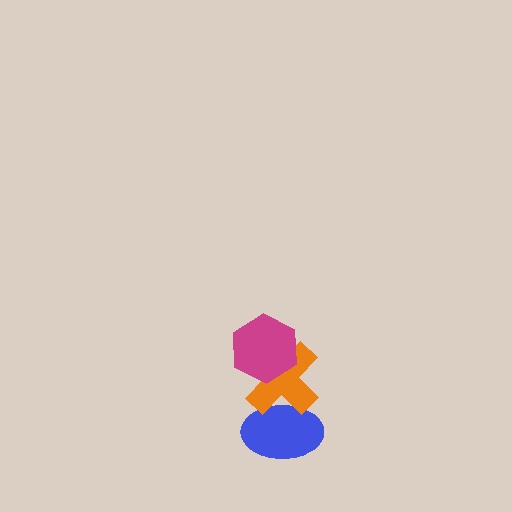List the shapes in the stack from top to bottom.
From top to bottom: the magenta hexagon, the orange cross, the blue ellipse.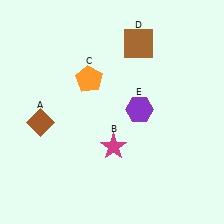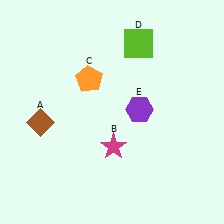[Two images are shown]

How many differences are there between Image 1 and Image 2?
There is 1 difference between the two images.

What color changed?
The square (D) changed from brown in Image 1 to lime in Image 2.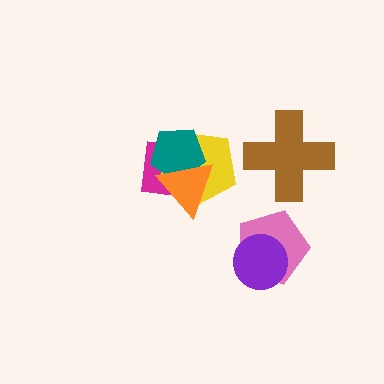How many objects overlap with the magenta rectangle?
3 objects overlap with the magenta rectangle.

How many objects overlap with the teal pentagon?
3 objects overlap with the teal pentagon.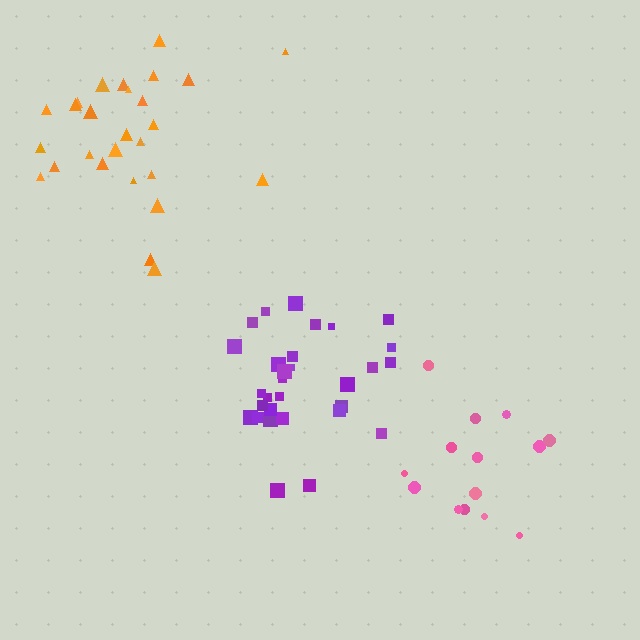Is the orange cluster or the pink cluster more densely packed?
Orange.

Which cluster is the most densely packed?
Purple.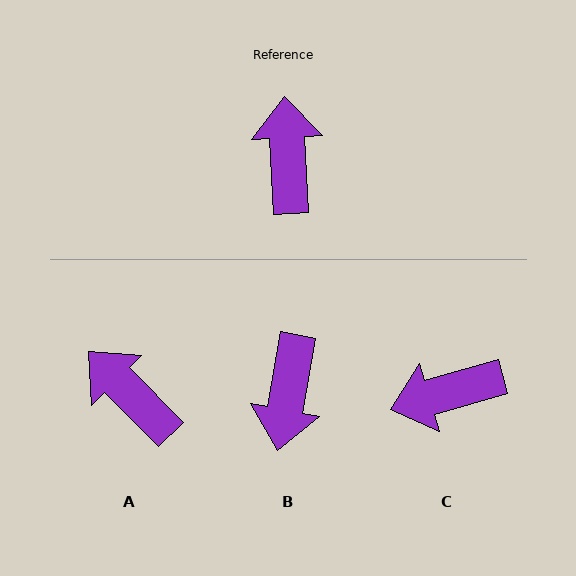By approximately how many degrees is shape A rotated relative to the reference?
Approximately 42 degrees counter-clockwise.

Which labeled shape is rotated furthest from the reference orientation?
B, about 167 degrees away.